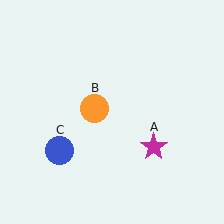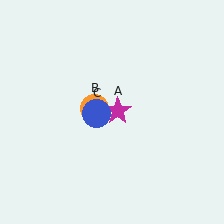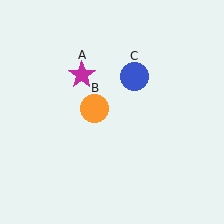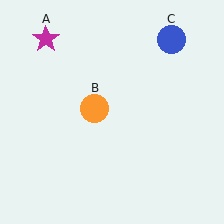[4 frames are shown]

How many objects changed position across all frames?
2 objects changed position: magenta star (object A), blue circle (object C).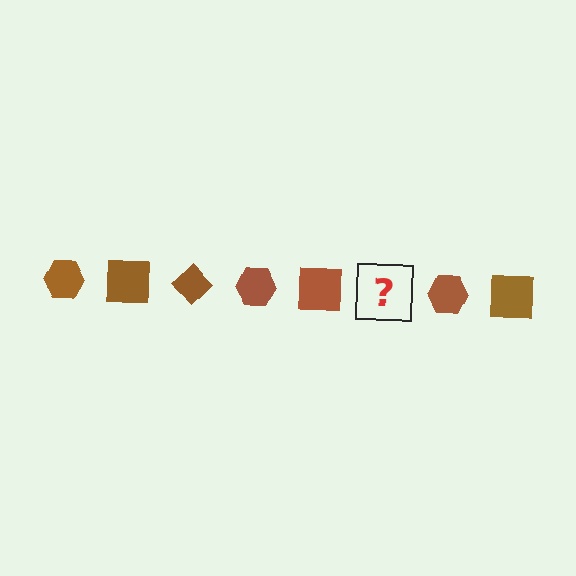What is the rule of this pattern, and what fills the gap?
The rule is that the pattern cycles through hexagon, square, diamond shapes in brown. The gap should be filled with a brown diamond.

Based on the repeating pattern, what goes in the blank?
The blank should be a brown diamond.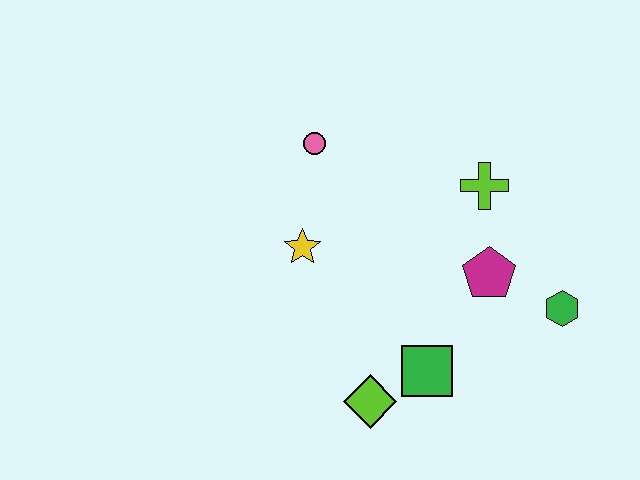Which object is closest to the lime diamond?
The green square is closest to the lime diamond.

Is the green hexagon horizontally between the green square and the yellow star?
No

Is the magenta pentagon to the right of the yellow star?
Yes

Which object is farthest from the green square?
The pink circle is farthest from the green square.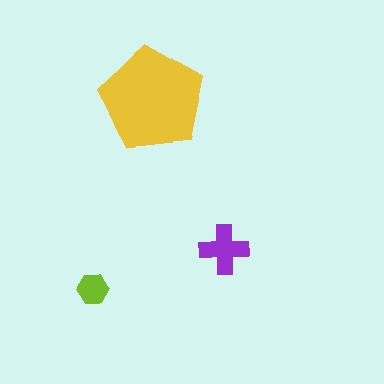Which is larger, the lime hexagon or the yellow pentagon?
The yellow pentagon.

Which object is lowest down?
The lime hexagon is bottommost.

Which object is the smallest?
The lime hexagon.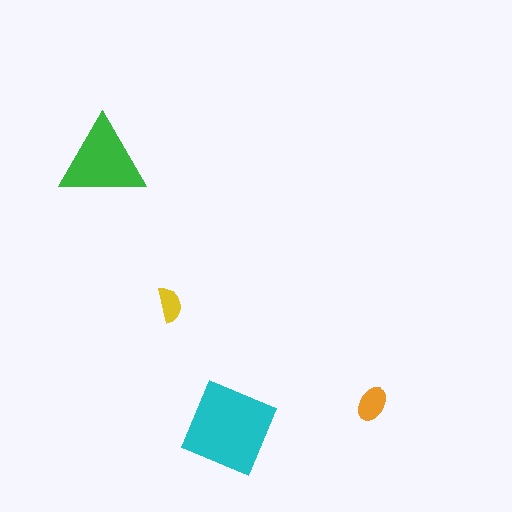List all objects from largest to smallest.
The cyan square, the green triangle, the orange ellipse, the yellow semicircle.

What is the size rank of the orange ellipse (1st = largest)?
3rd.